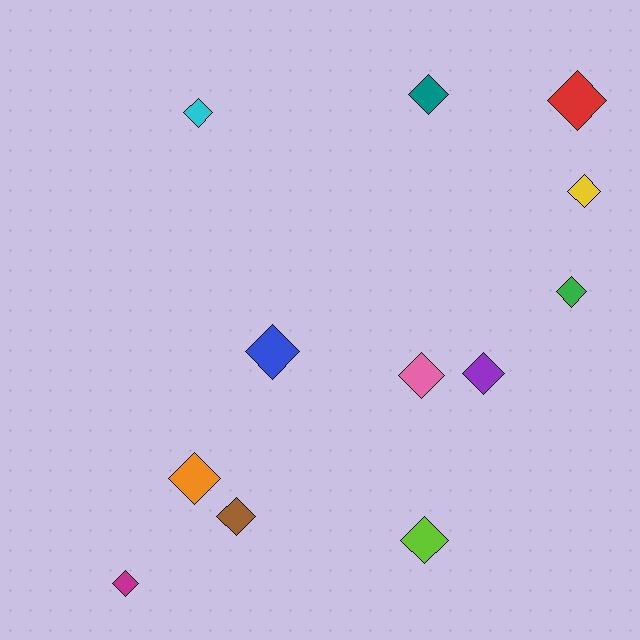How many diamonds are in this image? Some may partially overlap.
There are 12 diamonds.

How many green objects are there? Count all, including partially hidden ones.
There is 1 green object.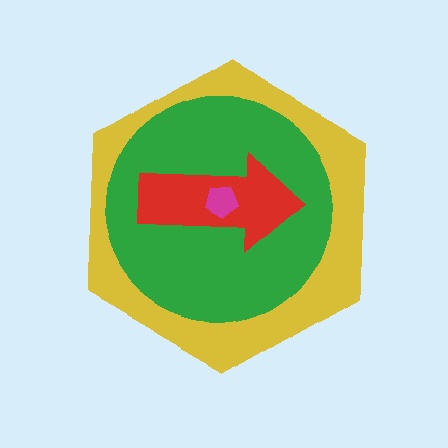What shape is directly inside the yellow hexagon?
The green circle.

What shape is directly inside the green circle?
The red arrow.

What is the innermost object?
The magenta pentagon.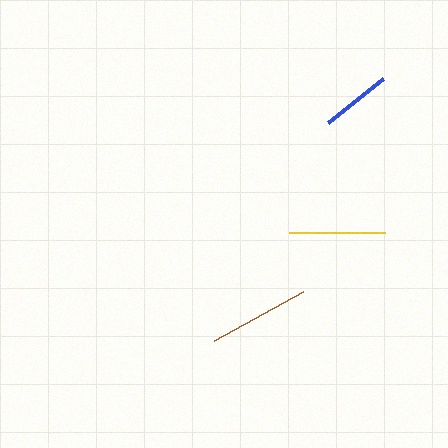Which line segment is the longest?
The brown line is the longest at approximately 102 pixels.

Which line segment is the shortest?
The blue line is the shortest at approximately 71 pixels.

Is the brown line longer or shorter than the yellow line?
The brown line is longer than the yellow line.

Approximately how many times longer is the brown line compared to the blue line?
The brown line is approximately 1.4 times the length of the blue line.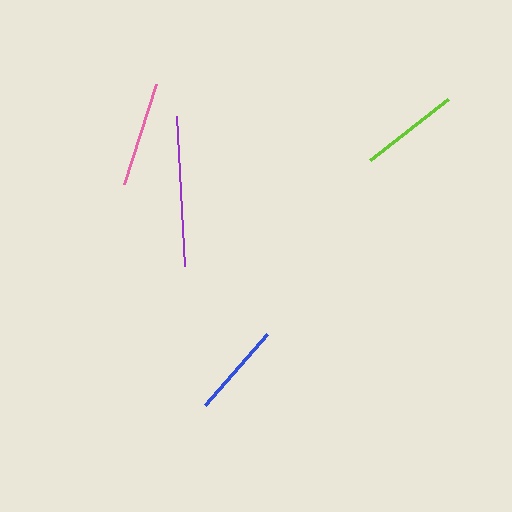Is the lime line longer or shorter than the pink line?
The pink line is longer than the lime line.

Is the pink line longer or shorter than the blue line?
The pink line is longer than the blue line.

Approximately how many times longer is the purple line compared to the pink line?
The purple line is approximately 1.4 times the length of the pink line.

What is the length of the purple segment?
The purple segment is approximately 150 pixels long.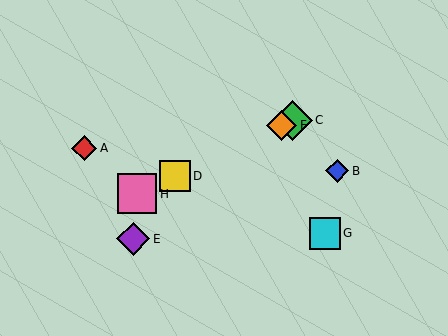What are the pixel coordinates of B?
Object B is at (337, 171).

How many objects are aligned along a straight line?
4 objects (C, D, F, H) are aligned along a straight line.